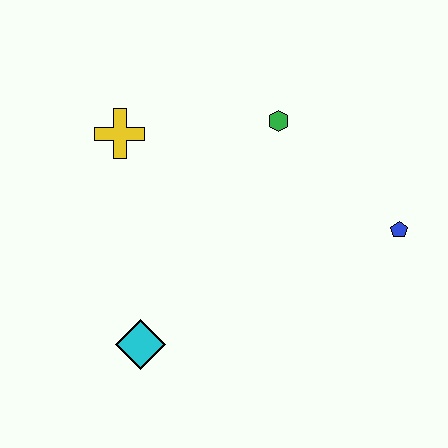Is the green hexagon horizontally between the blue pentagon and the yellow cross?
Yes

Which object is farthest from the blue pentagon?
The yellow cross is farthest from the blue pentagon.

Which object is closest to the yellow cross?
The green hexagon is closest to the yellow cross.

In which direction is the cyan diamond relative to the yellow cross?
The cyan diamond is below the yellow cross.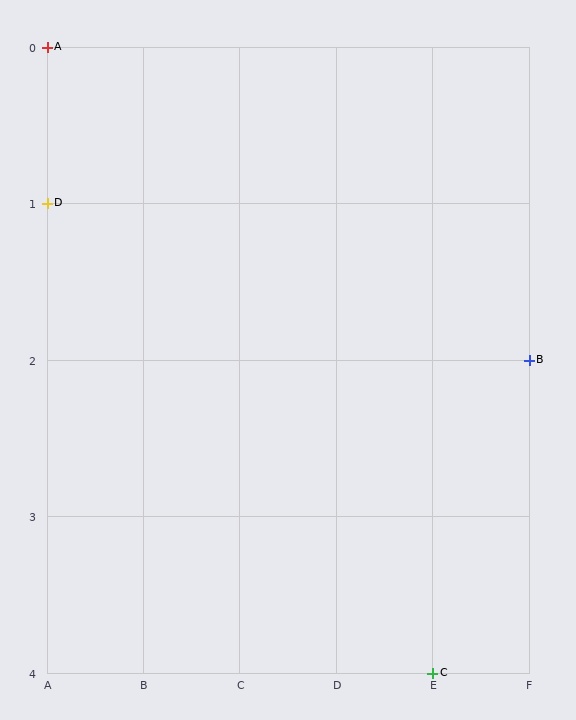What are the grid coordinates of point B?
Point B is at grid coordinates (F, 2).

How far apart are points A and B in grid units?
Points A and B are 5 columns and 2 rows apart (about 5.4 grid units diagonally).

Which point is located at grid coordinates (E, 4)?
Point C is at (E, 4).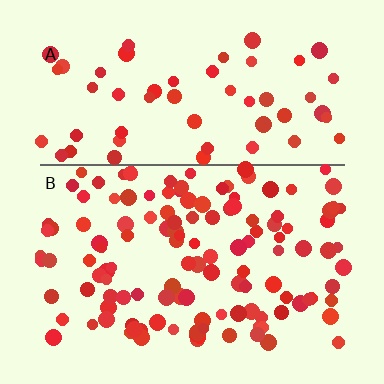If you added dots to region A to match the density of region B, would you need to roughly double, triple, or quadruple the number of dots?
Approximately double.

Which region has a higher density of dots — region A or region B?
B (the bottom).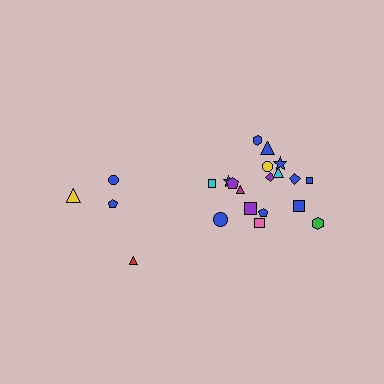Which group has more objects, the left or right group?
The right group.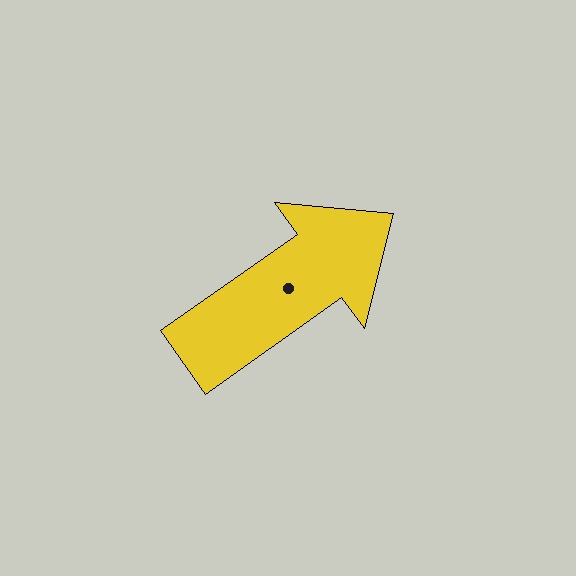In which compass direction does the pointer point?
Northeast.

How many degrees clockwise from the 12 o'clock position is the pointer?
Approximately 55 degrees.